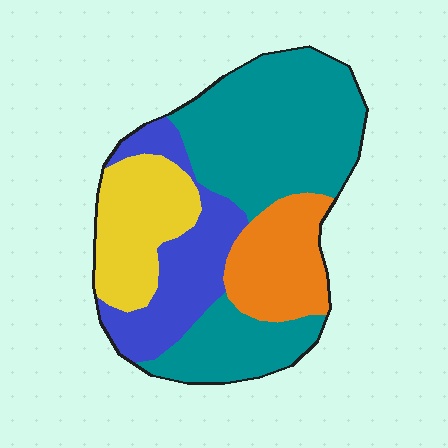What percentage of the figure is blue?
Blue covers roughly 20% of the figure.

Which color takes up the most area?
Teal, at roughly 45%.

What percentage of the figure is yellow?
Yellow covers around 15% of the figure.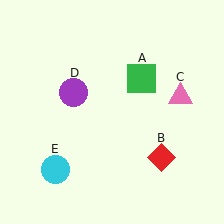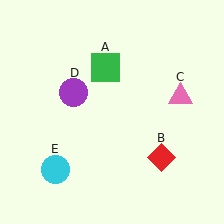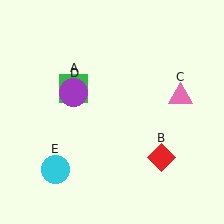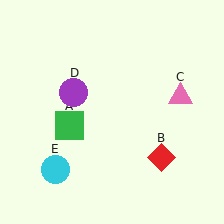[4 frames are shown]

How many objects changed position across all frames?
1 object changed position: green square (object A).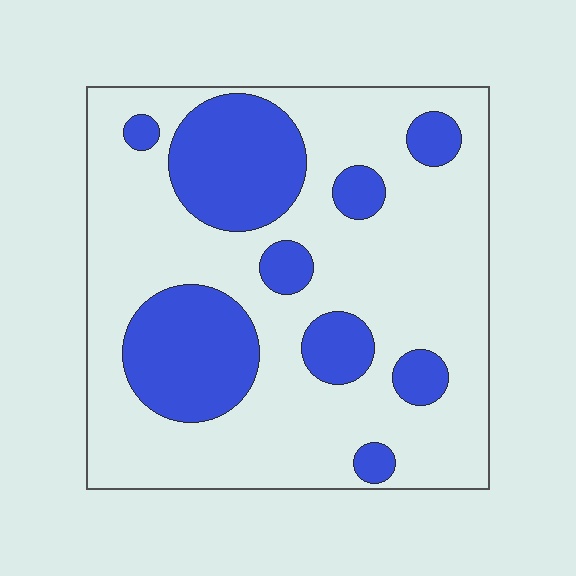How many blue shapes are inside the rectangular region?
9.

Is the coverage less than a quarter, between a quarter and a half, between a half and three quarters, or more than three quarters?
Between a quarter and a half.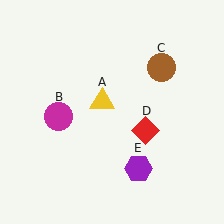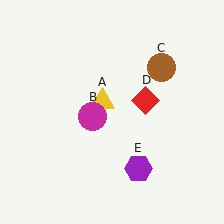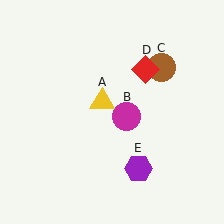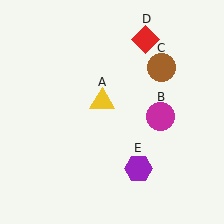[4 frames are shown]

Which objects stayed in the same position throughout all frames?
Yellow triangle (object A) and brown circle (object C) and purple hexagon (object E) remained stationary.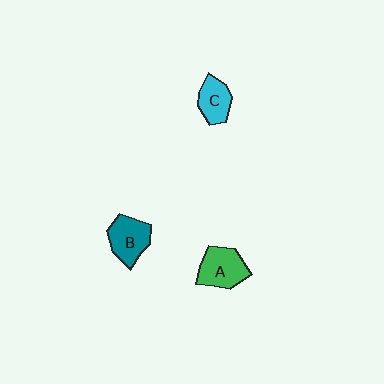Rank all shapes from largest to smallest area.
From largest to smallest: A (green), B (teal), C (cyan).